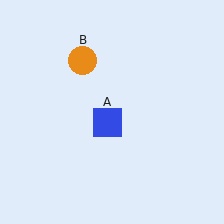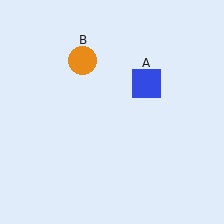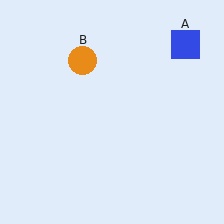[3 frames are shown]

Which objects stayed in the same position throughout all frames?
Orange circle (object B) remained stationary.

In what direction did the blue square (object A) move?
The blue square (object A) moved up and to the right.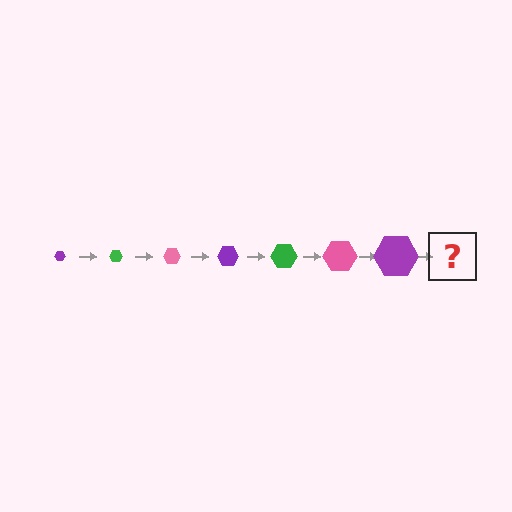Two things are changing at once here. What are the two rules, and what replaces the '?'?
The two rules are that the hexagon grows larger each step and the color cycles through purple, green, and pink. The '?' should be a green hexagon, larger than the previous one.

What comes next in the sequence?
The next element should be a green hexagon, larger than the previous one.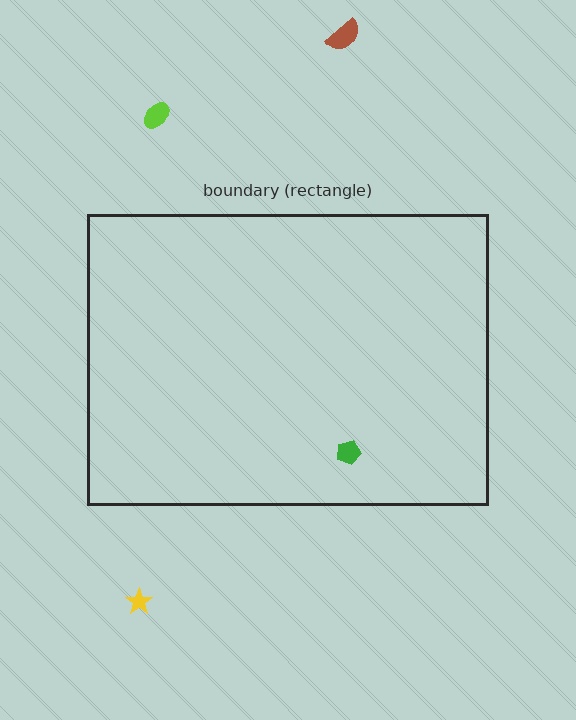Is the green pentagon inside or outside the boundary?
Inside.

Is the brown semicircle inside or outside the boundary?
Outside.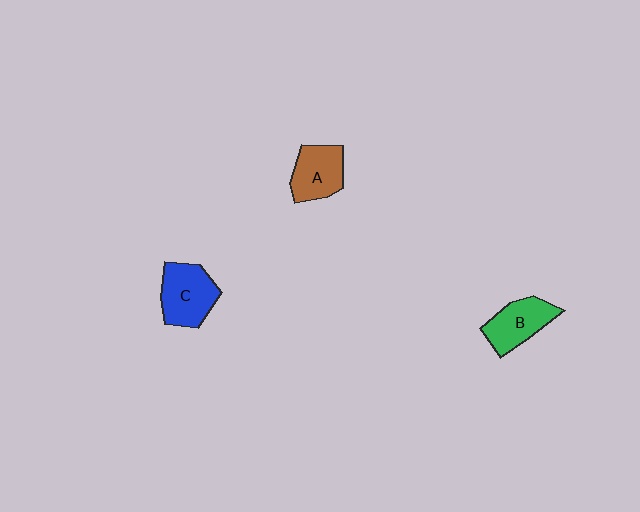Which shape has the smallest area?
Shape A (brown).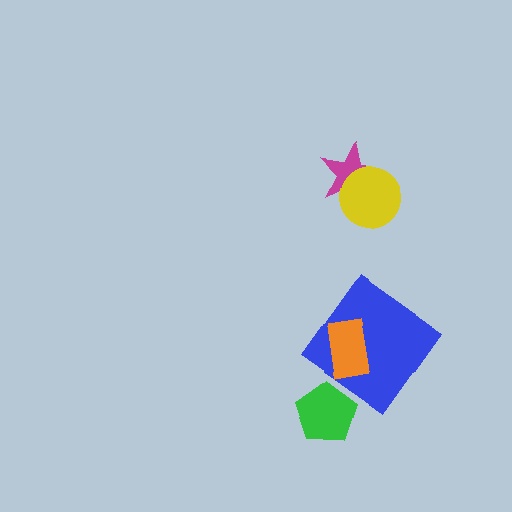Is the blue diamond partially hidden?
Yes, it is partially covered by another shape.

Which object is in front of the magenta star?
The yellow circle is in front of the magenta star.